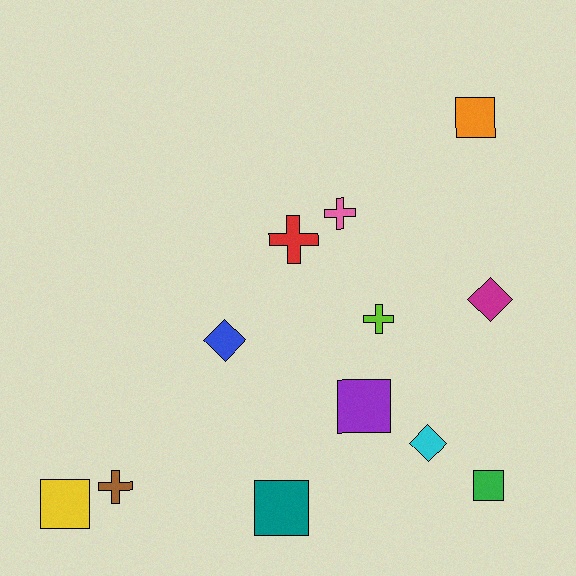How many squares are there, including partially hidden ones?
There are 5 squares.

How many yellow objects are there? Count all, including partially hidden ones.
There is 1 yellow object.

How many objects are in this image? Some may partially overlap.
There are 12 objects.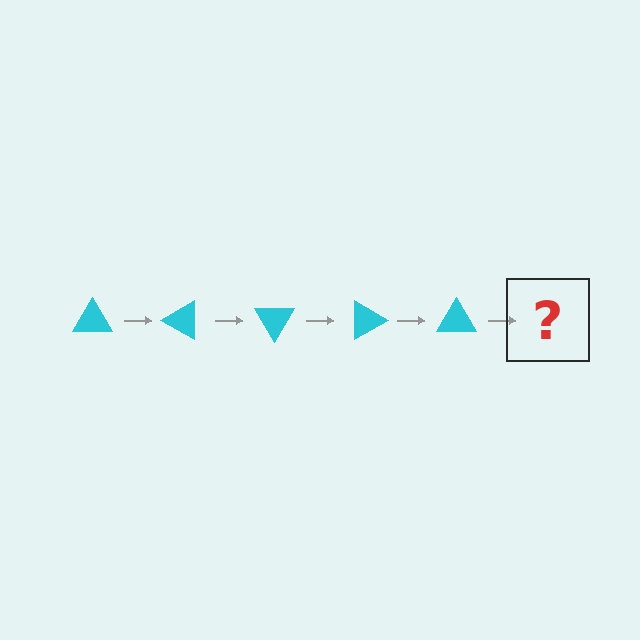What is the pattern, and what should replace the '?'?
The pattern is that the triangle rotates 30 degrees each step. The '?' should be a cyan triangle rotated 150 degrees.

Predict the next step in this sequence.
The next step is a cyan triangle rotated 150 degrees.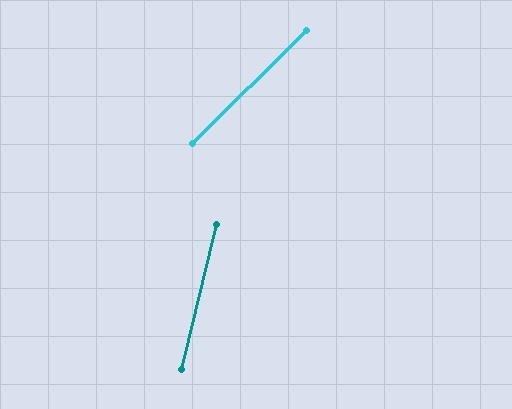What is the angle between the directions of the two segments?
Approximately 32 degrees.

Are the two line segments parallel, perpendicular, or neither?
Neither parallel nor perpendicular — they differ by about 32°.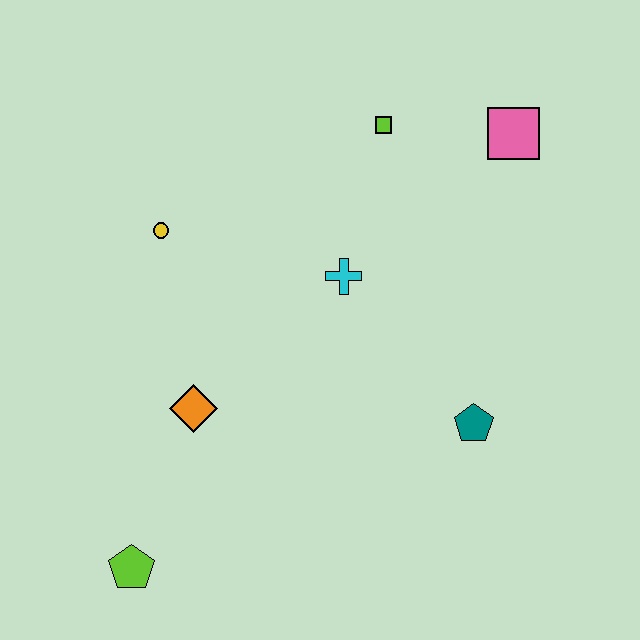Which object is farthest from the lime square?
The lime pentagon is farthest from the lime square.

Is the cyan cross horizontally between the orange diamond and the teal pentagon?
Yes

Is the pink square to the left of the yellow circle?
No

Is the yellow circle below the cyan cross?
No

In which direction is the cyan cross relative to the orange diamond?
The cyan cross is to the right of the orange diamond.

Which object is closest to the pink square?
The lime square is closest to the pink square.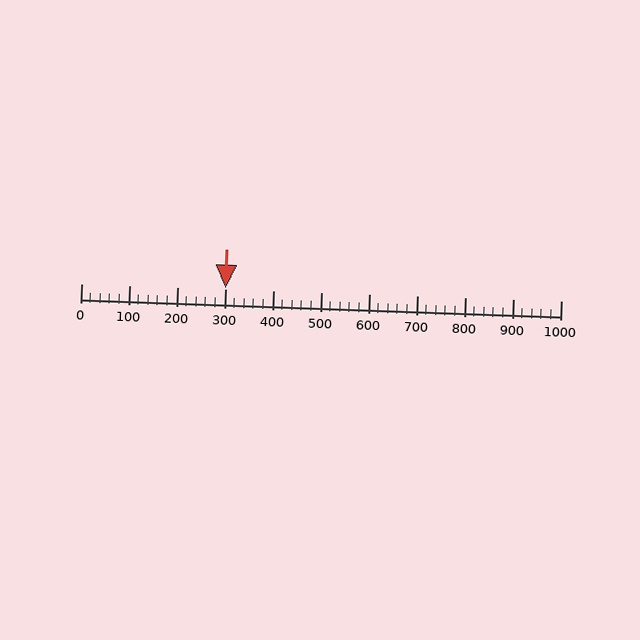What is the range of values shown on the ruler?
The ruler shows values from 0 to 1000.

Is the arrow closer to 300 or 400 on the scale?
The arrow is closer to 300.